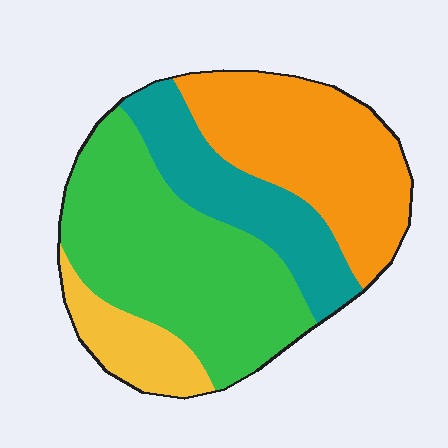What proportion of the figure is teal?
Teal takes up less than a quarter of the figure.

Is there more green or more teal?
Green.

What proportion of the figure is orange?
Orange takes up about one third (1/3) of the figure.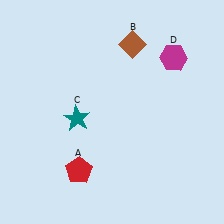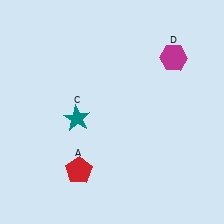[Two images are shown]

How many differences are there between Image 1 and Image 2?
There is 1 difference between the two images.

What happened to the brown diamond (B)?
The brown diamond (B) was removed in Image 2. It was in the top-right area of Image 1.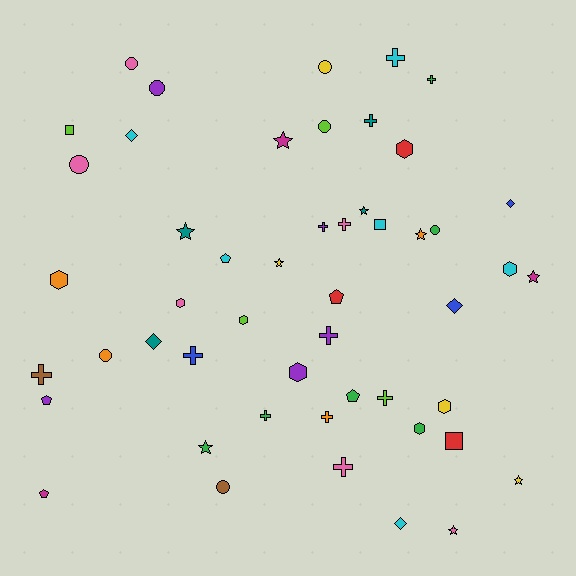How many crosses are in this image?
There are 12 crosses.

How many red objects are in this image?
There are 3 red objects.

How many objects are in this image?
There are 50 objects.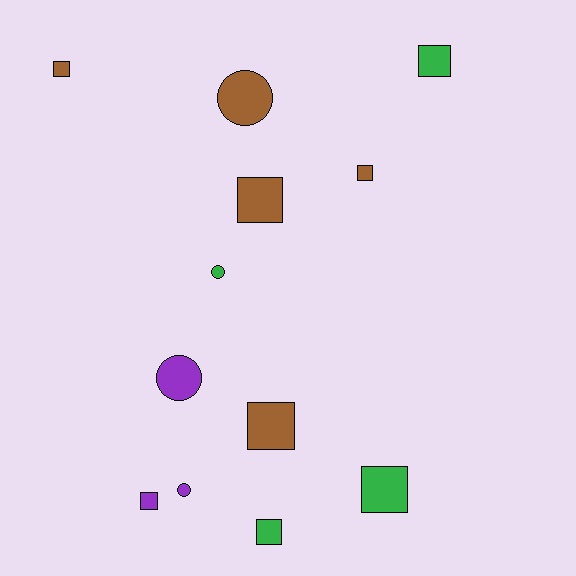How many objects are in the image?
There are 12 objects.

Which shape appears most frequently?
Square, with 8 objects.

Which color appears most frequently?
Brown, with 5 objects.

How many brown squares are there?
There are 4 brown squares.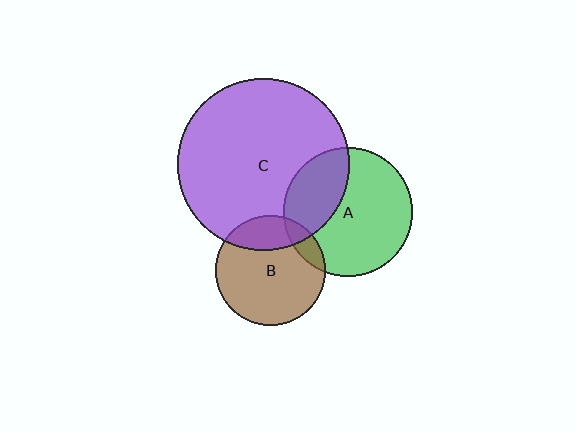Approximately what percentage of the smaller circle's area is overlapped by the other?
Approximately 30%.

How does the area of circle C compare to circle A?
Approximately 1.8 times.